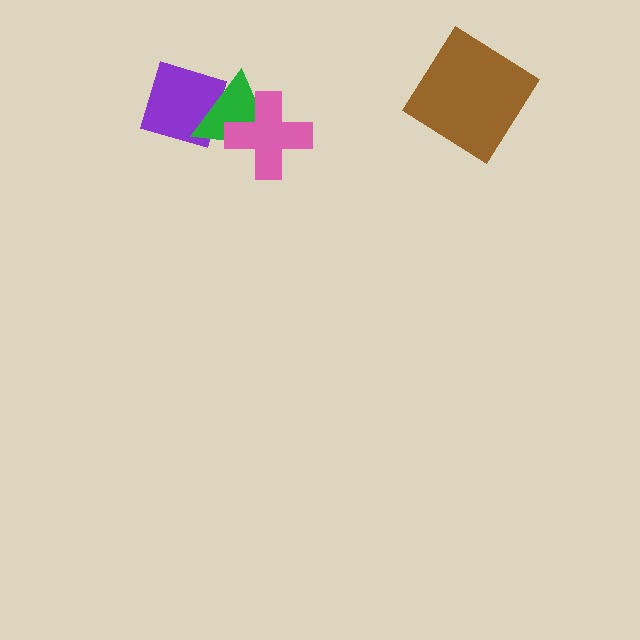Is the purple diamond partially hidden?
Yes, it is partially covered by another shape.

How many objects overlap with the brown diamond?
0 objects overlap with the brown diamond.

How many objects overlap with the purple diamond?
1 object overlaps with the purple diamond.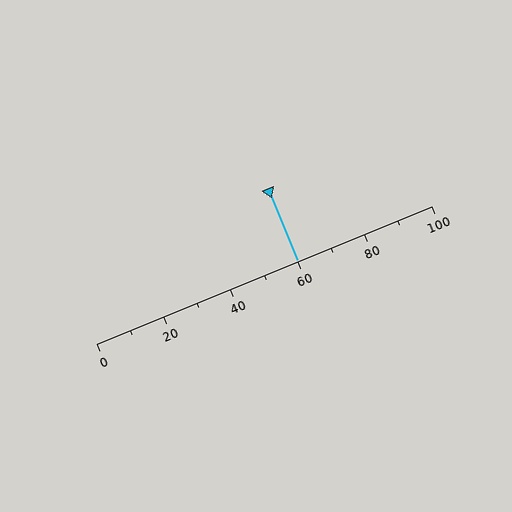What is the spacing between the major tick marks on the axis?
The major ticks are spaced 20 apart.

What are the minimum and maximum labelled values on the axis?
The axis runs from 0 to 100.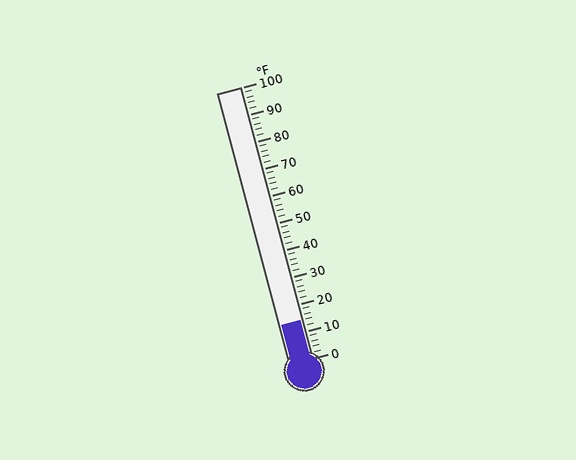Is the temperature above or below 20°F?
The temperature is below 20°F.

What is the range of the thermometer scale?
The thermometer scale ranges from 0°F to 100°F.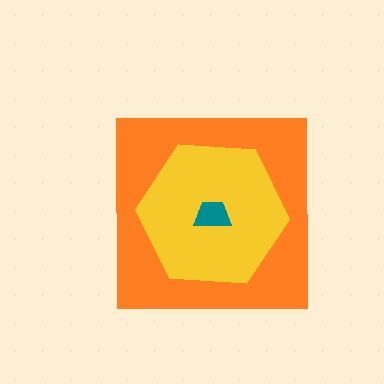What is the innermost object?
The teal trapezoid.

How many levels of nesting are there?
3.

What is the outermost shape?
The orange square.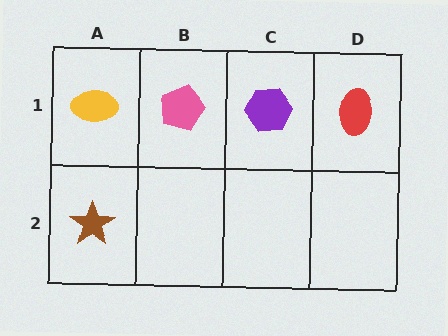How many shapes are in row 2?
1 shape.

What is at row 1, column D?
A red ellipse.